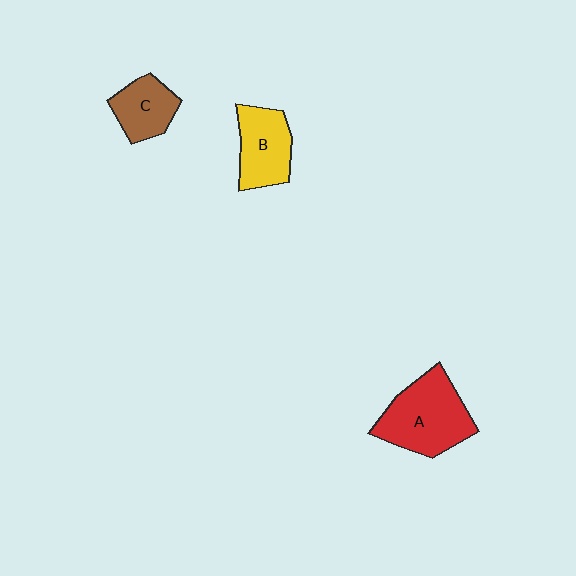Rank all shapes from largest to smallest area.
From largest to smallest: A (red), B (yellow), C (brown).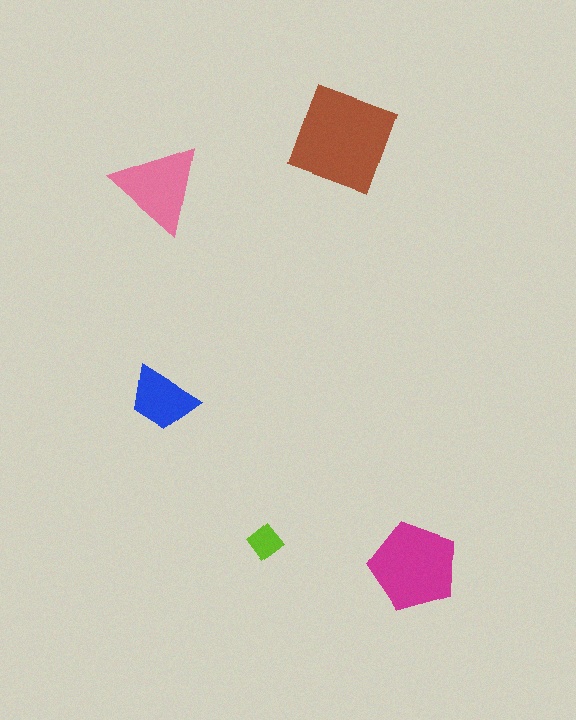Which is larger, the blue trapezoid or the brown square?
The brown square.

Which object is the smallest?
The lime diamond.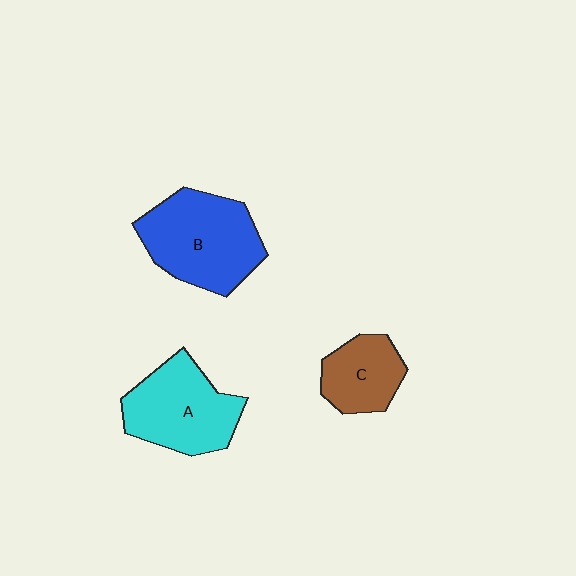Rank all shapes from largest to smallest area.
From largest to smallest: B (blue), A (cyan), C (brown).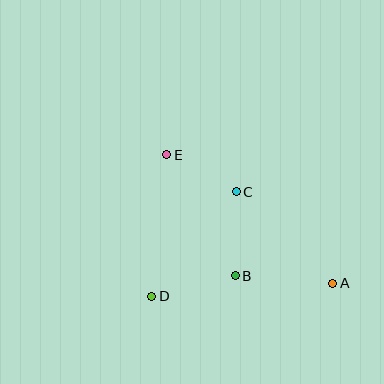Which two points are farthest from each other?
Points A and E are farthest from each other.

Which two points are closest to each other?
Points C and E are closest to each other.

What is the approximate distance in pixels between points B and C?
The distance between B and C is approximately 84 pixels.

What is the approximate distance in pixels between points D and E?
The distance between D and E is approximately 142 pixels.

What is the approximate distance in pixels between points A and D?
The distance between A and D is approximately 181 pixels.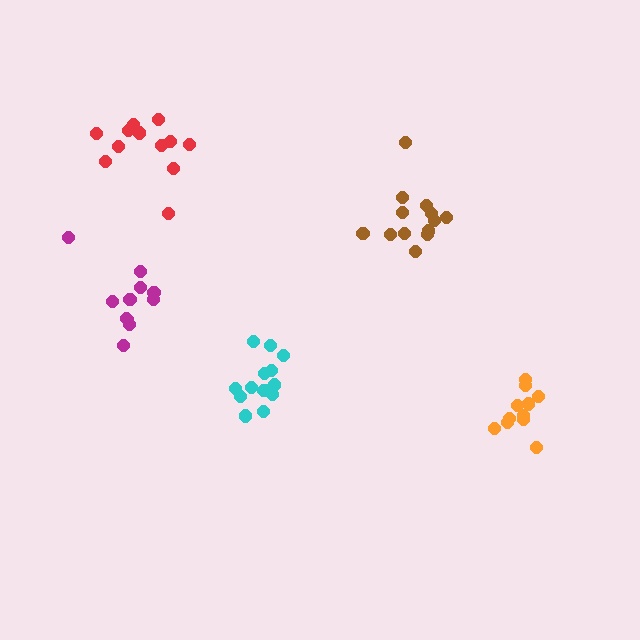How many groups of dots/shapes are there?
There are 5 groups.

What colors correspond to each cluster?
The clusters are colored: brown, cyan, magenta, orange, red.